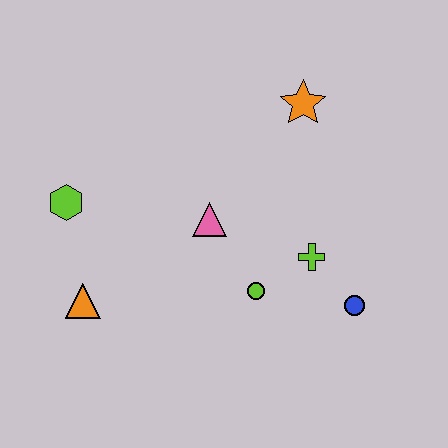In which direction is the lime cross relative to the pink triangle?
The lime cross is to the right of the pink triangle.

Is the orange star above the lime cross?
Yes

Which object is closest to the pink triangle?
The lime circle is closest to the pink triangle.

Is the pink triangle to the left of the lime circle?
Yes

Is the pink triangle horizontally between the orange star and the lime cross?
No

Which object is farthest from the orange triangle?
The orange star is farthest from the orange triangle.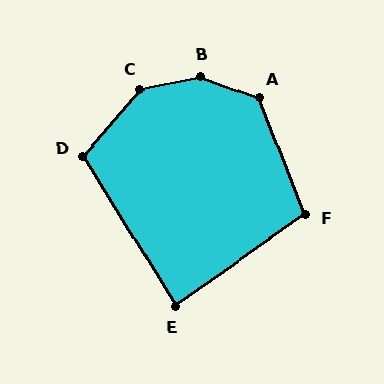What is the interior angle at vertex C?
Approximately 142 degrees (obtuse).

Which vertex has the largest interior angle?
B, at approximately 149 degrees.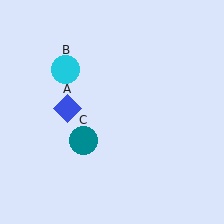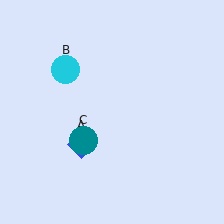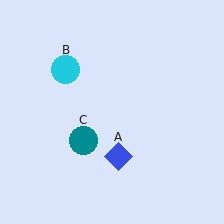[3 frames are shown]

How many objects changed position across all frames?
1 object changed position: blue diamond (object A).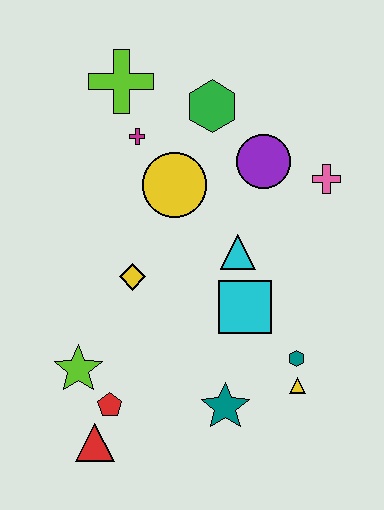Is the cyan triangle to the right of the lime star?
Yes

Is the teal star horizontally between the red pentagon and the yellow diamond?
No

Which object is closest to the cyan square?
The cyan triangle is closest to the cyan square.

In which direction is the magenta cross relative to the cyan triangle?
The magenta cross is above the cyan triangle.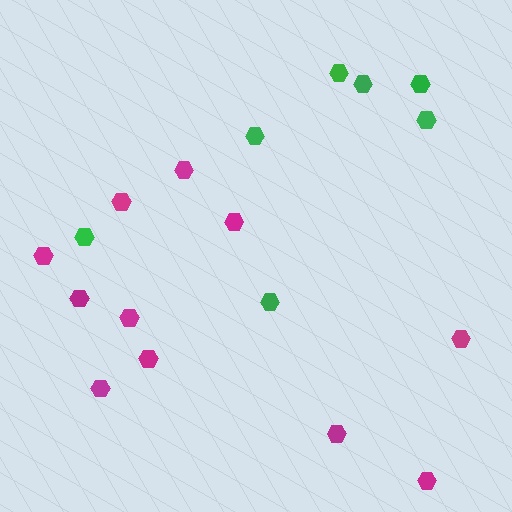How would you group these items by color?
There are 2 groups: one group of magenta hexagons (11) and one group of green hexagons (7).